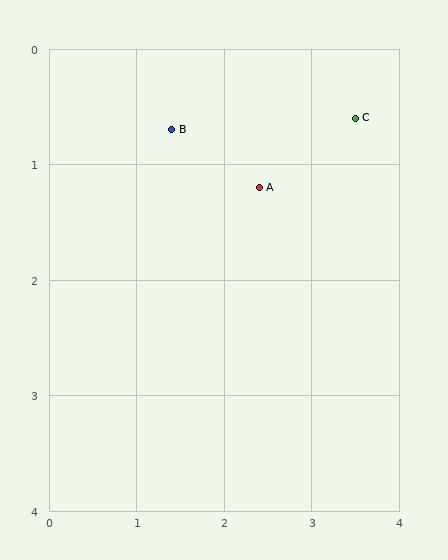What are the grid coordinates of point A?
Point A is at approximately (2.4, 1.2).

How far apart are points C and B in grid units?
Points C and B are about 2.1 grid units apart.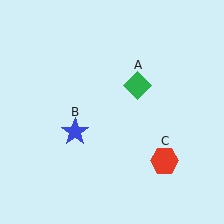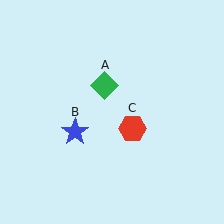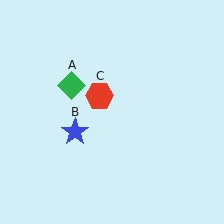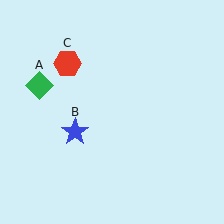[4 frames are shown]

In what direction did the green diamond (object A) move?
The green diamond (object A) moved left.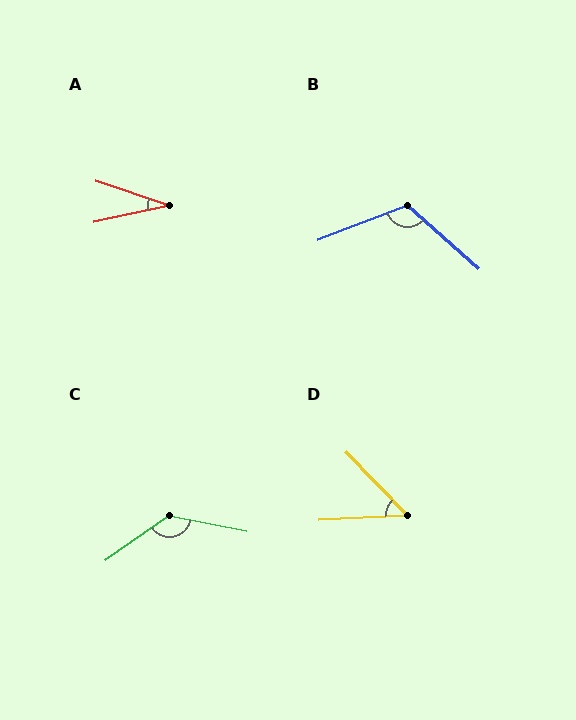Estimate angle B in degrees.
Approximately 117 degrees.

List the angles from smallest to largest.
A (31°), D (49°), B (117°), C (134°).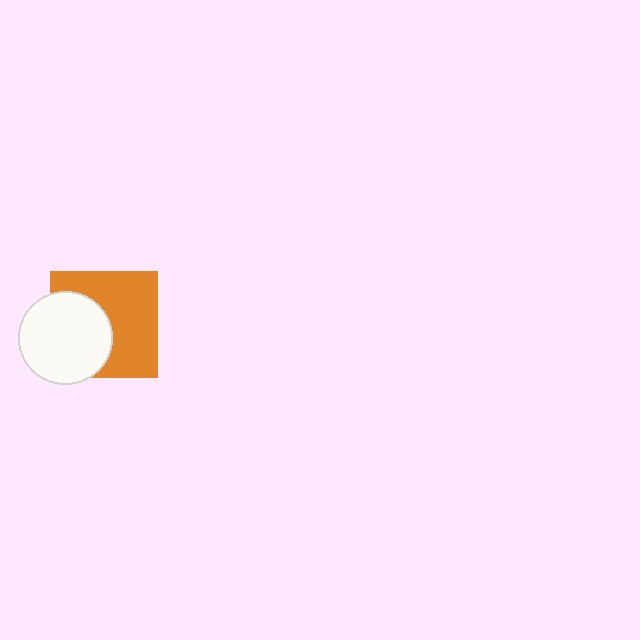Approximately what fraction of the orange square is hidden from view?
Roughly 41% of the orange square is hidden behind the white circle.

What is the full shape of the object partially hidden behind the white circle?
The partially hidden object is an orange square.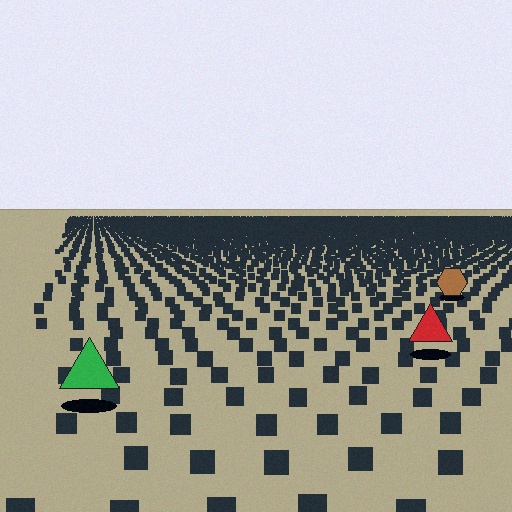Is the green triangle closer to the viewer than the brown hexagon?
Yes. The green triangle is closer — you can tell from the texture gradient: the ground texture is coarser near it.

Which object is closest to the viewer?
The green triangle is closest. The texture marks near it are larger and more spread out.